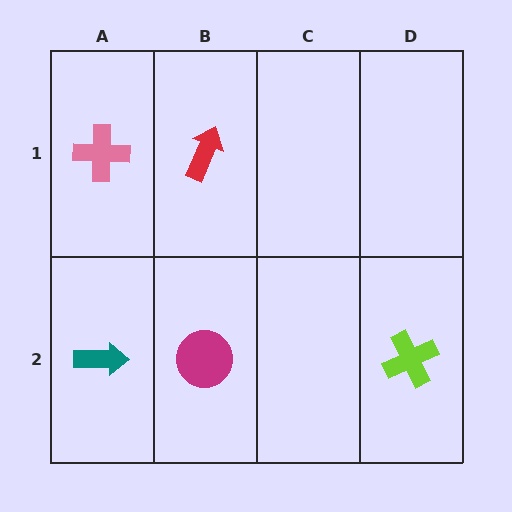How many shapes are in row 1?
2 shapes.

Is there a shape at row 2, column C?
No, that cell is empty.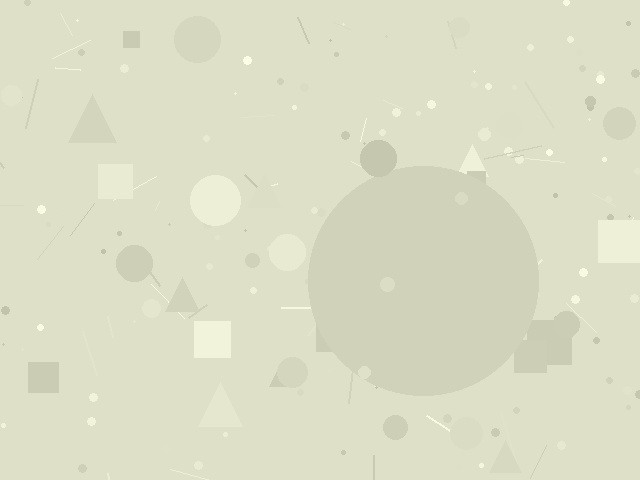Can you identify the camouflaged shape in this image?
The camouflaged shape is a circle.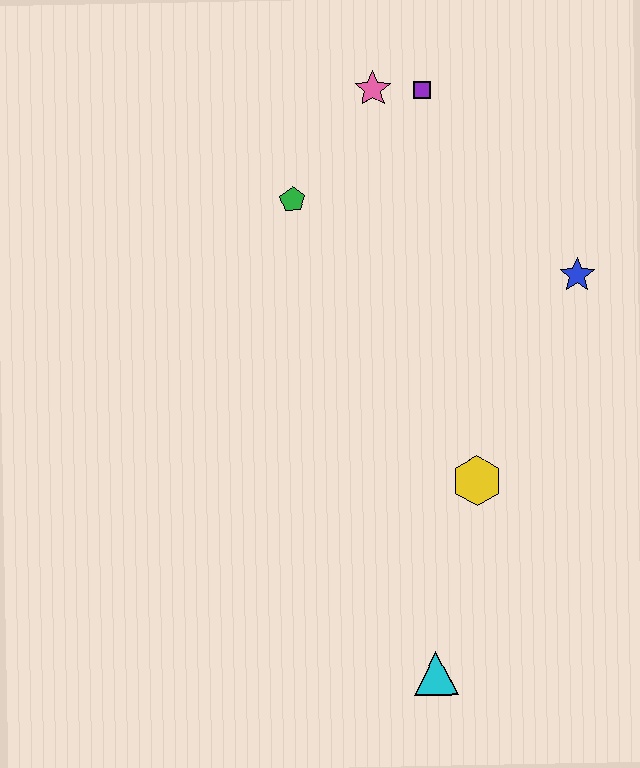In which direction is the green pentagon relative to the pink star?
The green pentagon is below the pink star.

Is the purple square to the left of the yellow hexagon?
Yes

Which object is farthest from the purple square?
The cyan triangle is farthest from the purple square.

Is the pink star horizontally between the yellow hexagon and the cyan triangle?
No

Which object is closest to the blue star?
The yellow hexagon is closest to the blue star.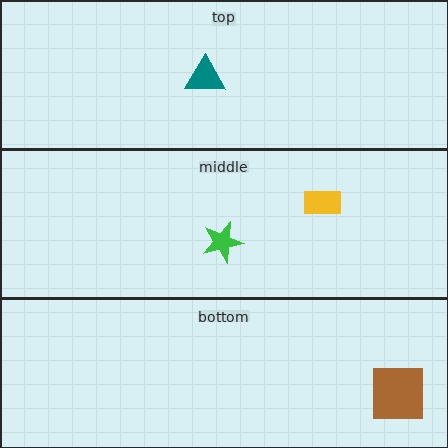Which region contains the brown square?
The bottom region.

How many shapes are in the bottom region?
1.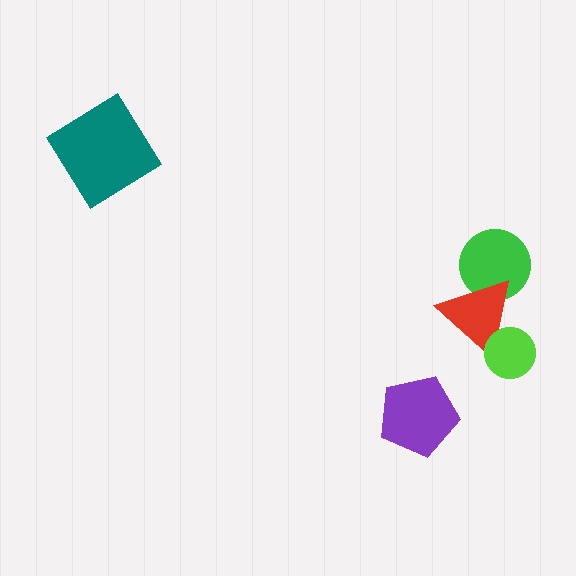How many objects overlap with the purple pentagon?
0 objects overlap with the purple pentagon.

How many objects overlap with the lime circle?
1 object overlaps with the lime circle.